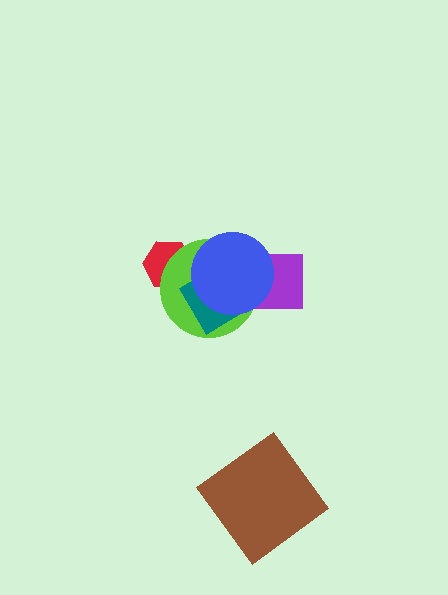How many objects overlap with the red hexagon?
1 object overlaps with the red hexagon.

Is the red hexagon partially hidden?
Yes, it is partially covered by another shape.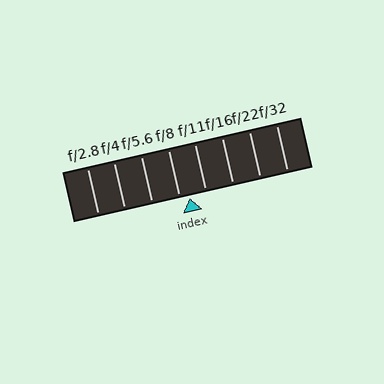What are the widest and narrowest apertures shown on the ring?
The widest aperture shown is f/2.8 and the narrowest is f/32.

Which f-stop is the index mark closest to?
The index mark is closest to f/8.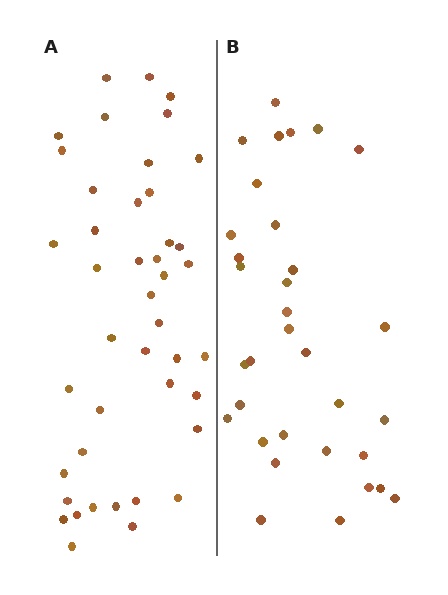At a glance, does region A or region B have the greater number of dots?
Region A (the left region) has more dots.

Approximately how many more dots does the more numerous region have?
Region A has roughly 10 or so more dots than region B.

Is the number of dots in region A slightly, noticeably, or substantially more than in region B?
Region A has noticeably more, but not dramatically so. The ratio is roughly 1.3 to 1.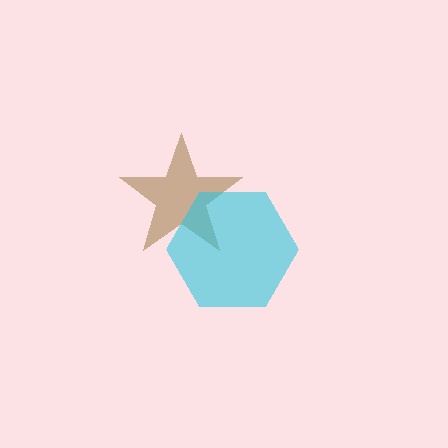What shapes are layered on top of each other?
The layered shapes are: a brown star, a cyan hexagon.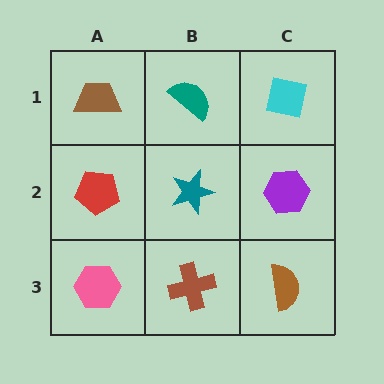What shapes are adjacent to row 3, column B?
A teal star (row 2, column B), a pink hexagon (row 3, column A), a brown semicircle (row 3, column C).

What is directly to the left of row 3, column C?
A brown cross.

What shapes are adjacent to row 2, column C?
A cyan square (row 1, column C), a brown semicircle (row 3, column C), a teal star (row 2, column B).